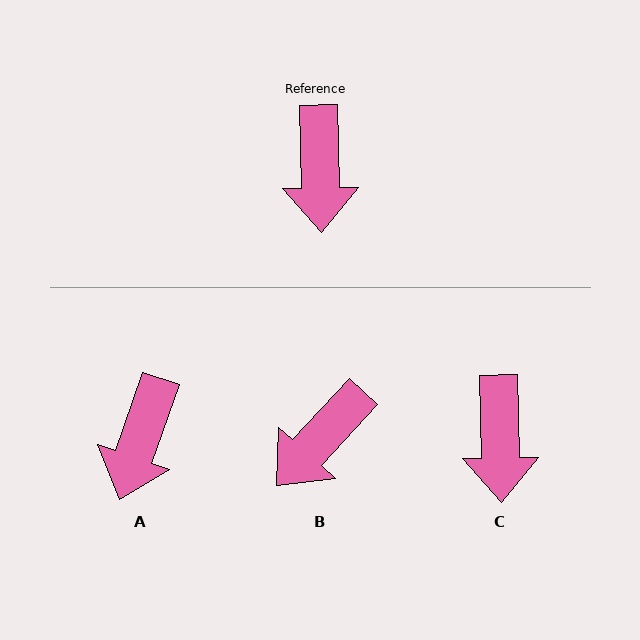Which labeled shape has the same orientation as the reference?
C.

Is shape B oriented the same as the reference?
No, it is off by about 44 degrees.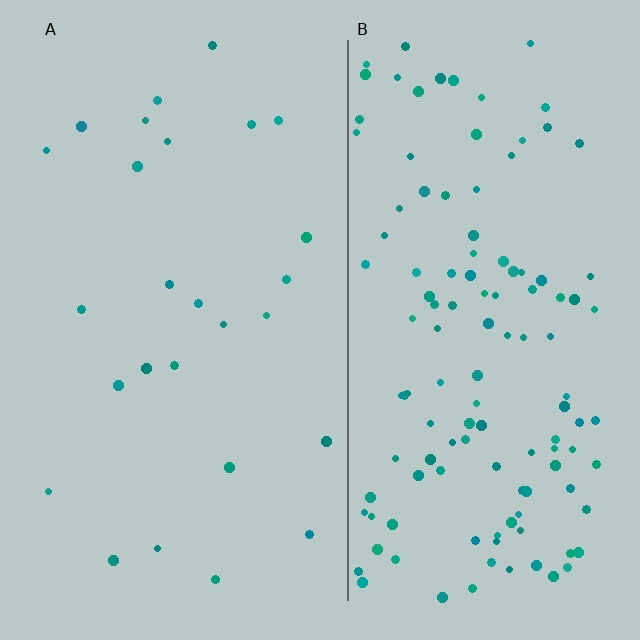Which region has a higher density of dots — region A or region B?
B (the right).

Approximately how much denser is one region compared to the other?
Approximately 4.8× — region B over region A.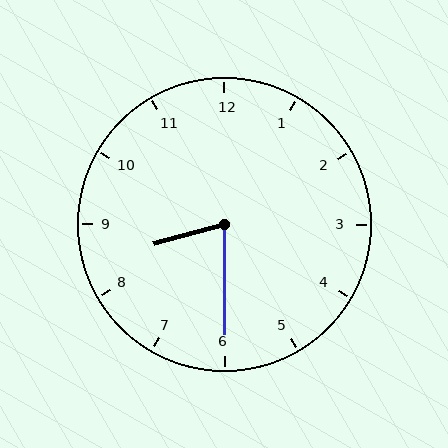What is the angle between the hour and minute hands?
Approximately 75 degrees.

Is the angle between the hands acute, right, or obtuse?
It is acute.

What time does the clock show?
8:30.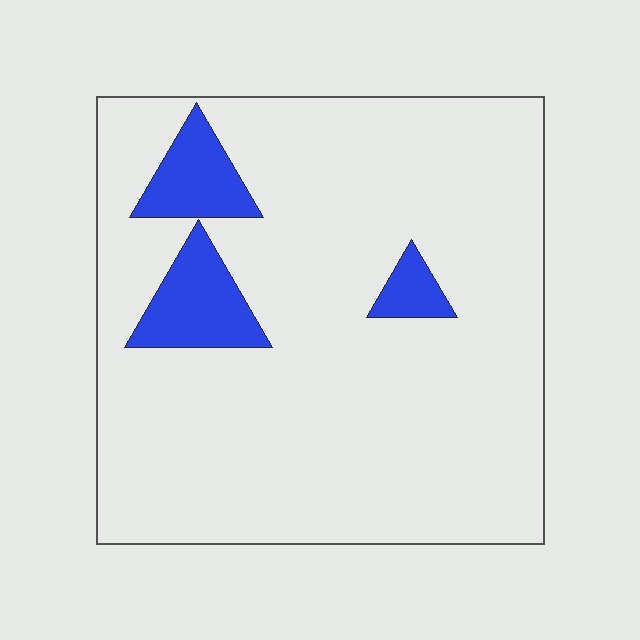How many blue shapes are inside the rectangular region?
3.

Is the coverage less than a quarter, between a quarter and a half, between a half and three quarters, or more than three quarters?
Less than a quarter.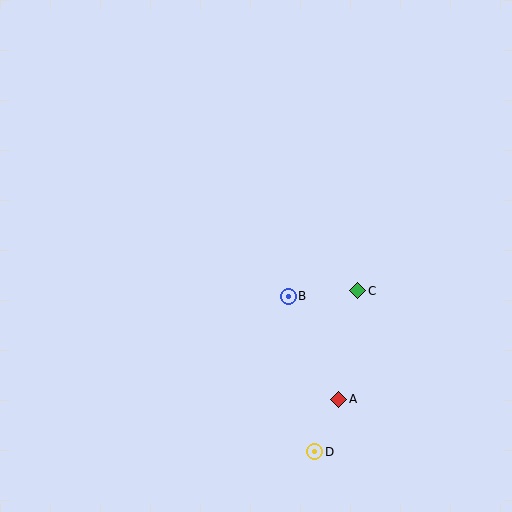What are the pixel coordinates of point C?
Point C is at (358, 291).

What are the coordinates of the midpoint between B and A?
The midpoint between B and A is at (313, 348).